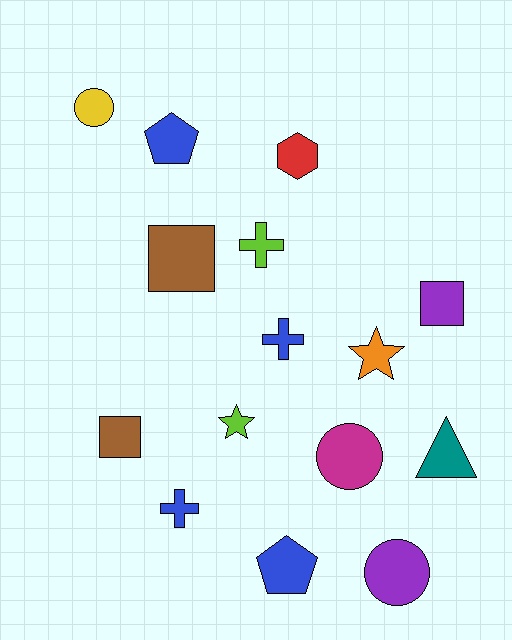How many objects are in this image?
There are 15 objects.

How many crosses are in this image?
There are 3 crosses.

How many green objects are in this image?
There are no green objects.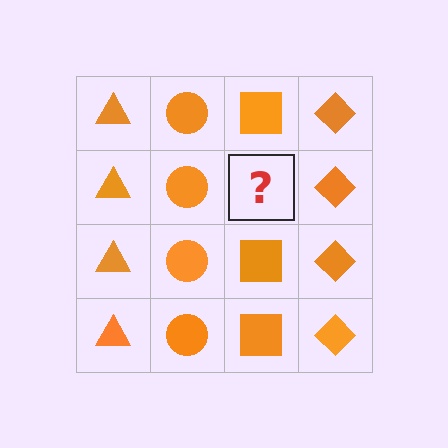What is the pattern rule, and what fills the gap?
The rule is that each column has a consistent shape. The gap should be filled with an orange square.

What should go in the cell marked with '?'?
The missing cell should contain an orange square.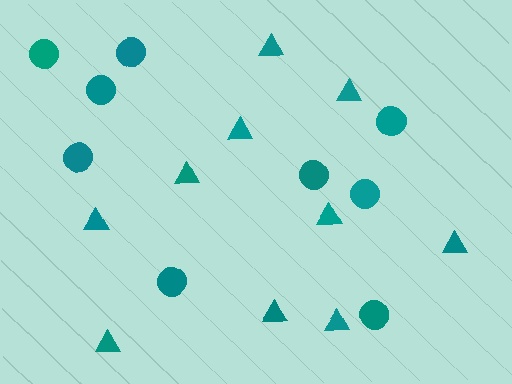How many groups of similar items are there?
There are 2 groups: one group of circles (9) and one group of triangles (10).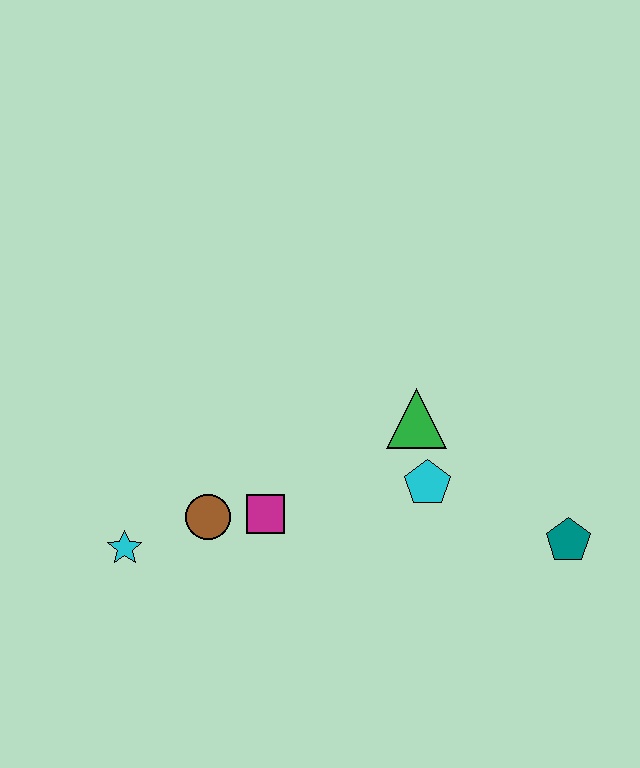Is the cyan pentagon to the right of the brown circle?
Yes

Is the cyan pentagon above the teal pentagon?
Yes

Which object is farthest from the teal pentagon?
The cyan star is farthest from the teal pentagon.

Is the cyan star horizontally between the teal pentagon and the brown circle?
No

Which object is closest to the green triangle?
The cyan pentagon is closest to the green triangle.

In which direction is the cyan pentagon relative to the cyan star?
The cyan pentagon is to the right of the cyan star.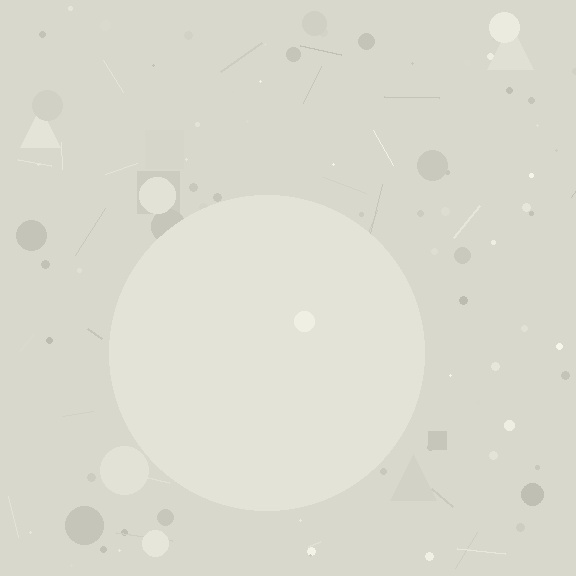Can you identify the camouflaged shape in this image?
The camouflaged shape is a circle.